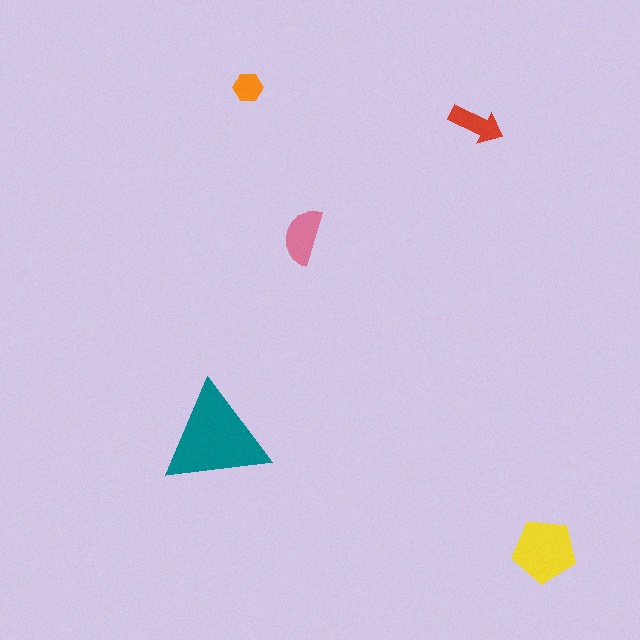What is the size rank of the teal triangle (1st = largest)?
1st.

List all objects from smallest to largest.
The orange hexagon, the red arrow, the pink semicircle, the yellow pentagon, the teal triangle.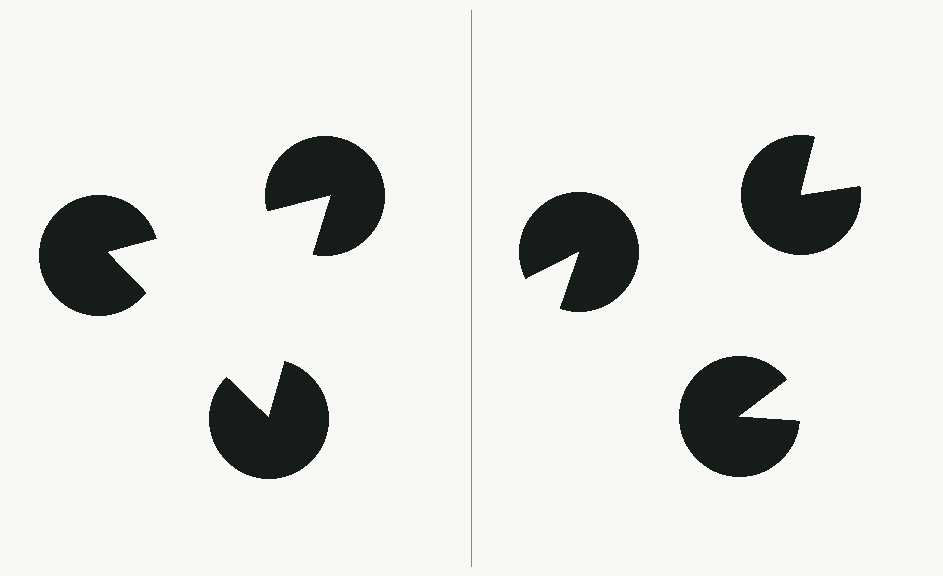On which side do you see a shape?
An illusory triangle appears on the left side. On the right side the wedge cuts are rotated, so no coherent shape forms.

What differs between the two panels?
The pac-man discs are positioned identically on both sides; only the wedge orientations differ. On the left they align to a triangle; on the right they are misaligned.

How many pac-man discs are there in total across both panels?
6 — 3 on each side.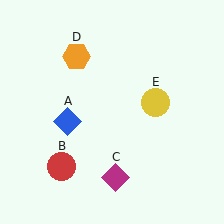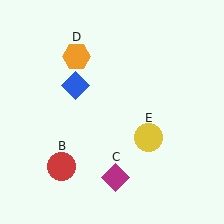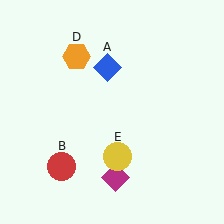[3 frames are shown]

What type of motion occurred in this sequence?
The blue diamond (object A), yellow circle (object E) rotated clockwise around the center of the scene.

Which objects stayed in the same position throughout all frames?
Red circle (object B) and magenta diamond (object C) and orange hexagon (object D) remained stationary.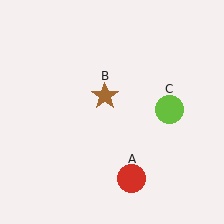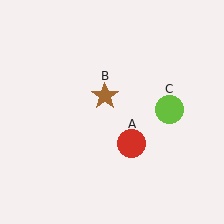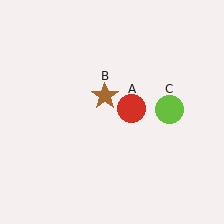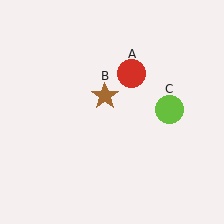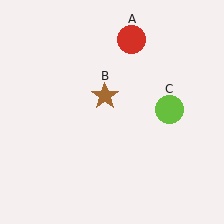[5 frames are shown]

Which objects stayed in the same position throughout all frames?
Brown star (object B) and lime circle (object C) remained stationary.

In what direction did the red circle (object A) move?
The red circle (object A) moved up.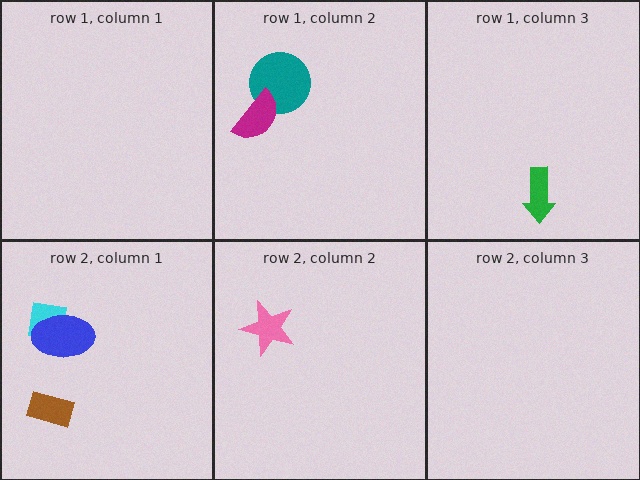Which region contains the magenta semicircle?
The row 1, column 2 region.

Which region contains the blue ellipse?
The row 2, column 1 region.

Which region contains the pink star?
The row 2, column 2 region.